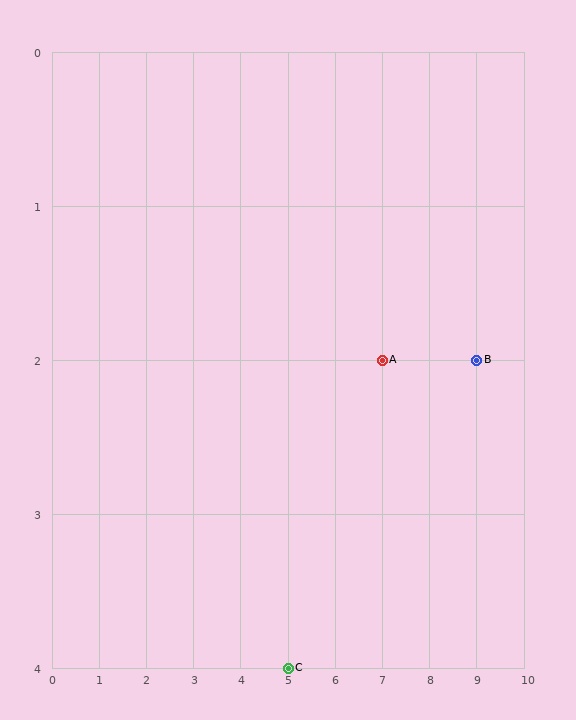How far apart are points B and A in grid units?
Points B and A are 2 columns apart.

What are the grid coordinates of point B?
Point B is at grid coordinates (9, 2).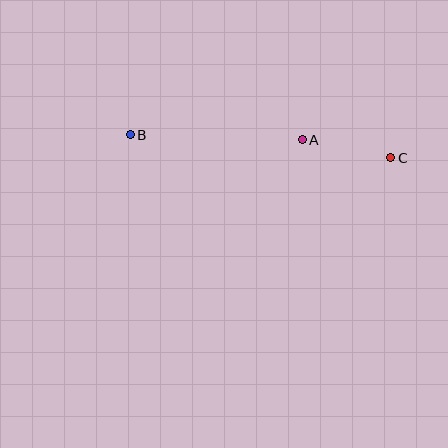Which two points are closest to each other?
Points A and C are closest to each other.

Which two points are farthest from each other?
Points B and C are farthest from each other.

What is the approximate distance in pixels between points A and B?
The distance between A and B is approximately 172 pixels.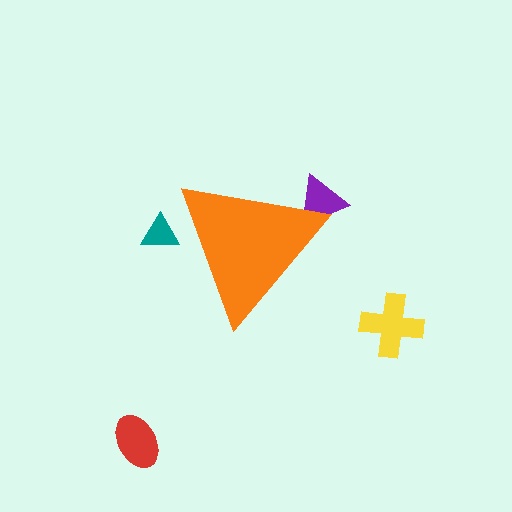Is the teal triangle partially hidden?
Yes, the teal triangle is partially hidden behind the orange triangle.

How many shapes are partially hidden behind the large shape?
2 shapes are partially hidden.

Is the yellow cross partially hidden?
No, the yellow cross is fully visible.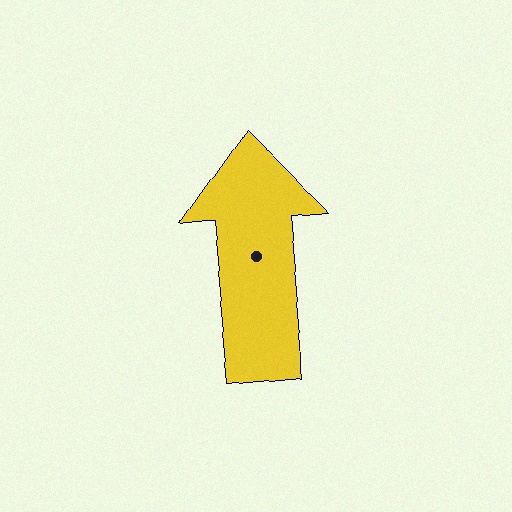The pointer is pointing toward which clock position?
Roughly 12 o'clock.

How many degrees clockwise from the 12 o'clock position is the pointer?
Approximately 355 degrees.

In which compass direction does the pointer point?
North.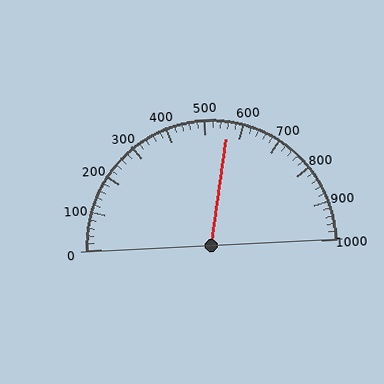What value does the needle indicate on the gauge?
The needle indicates approximately 560.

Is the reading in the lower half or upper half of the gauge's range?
The reading is in the upper half of the range (0 to 1000).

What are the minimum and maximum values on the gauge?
The gauge ranges from 0 to 1000.